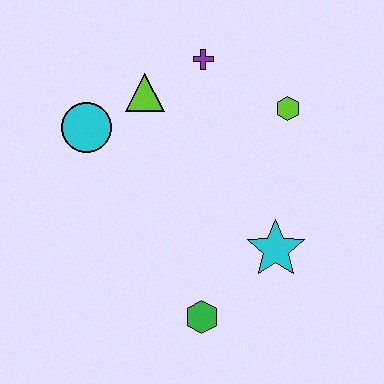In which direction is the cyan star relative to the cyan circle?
The cyan star is to the right of the cyan circle.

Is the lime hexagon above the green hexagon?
Yes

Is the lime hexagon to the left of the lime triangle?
No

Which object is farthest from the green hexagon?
The purple cross is farthest from the green hexagon.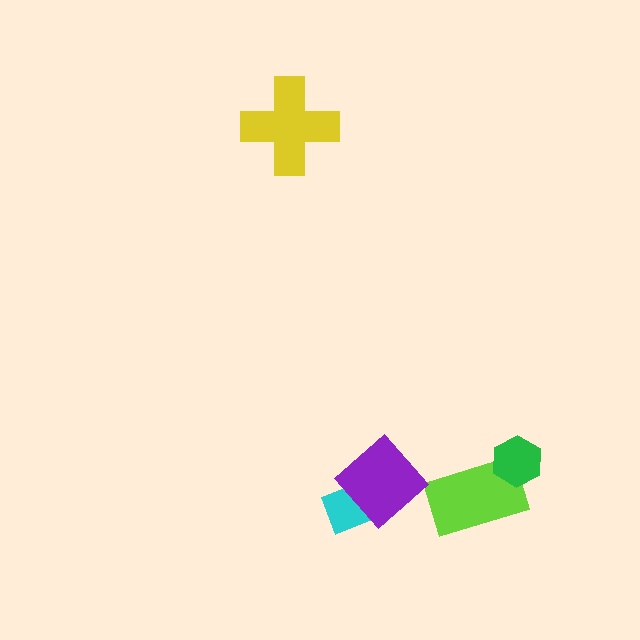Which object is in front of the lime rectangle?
The green hexagon is in front of the lime rectangle.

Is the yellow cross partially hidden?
No, no other shape covers it.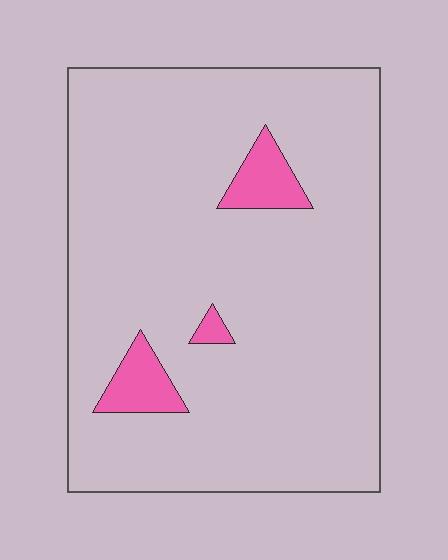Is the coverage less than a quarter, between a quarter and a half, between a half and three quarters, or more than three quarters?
Less than a quarter.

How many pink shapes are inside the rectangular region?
3.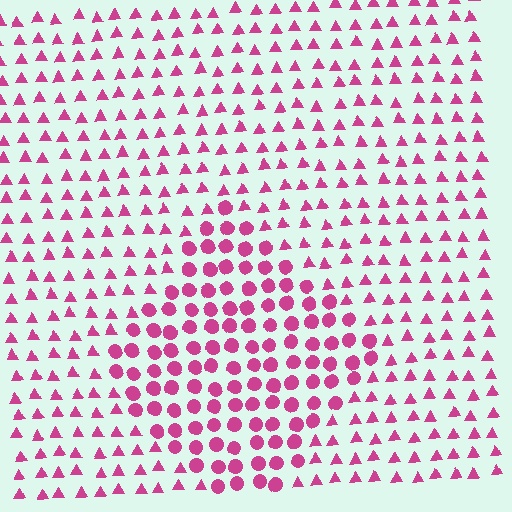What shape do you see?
I see a diamond.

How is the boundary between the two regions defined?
The boundary is defined by a change in element shape: circles inside vs. triangles outside. All elements share the same color and spacing.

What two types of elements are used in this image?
The image uses circles inside the diamond region and triangles outside it.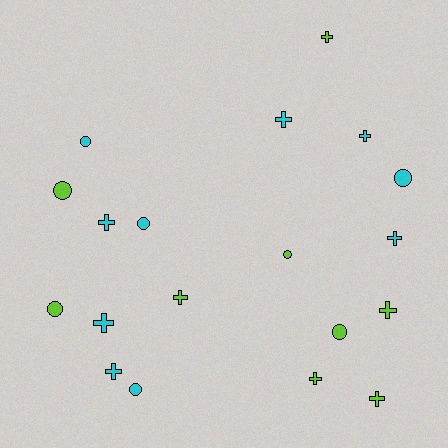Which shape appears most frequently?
Cross, with 11 objects.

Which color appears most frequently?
Cyan, with 10 objects.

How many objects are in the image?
There are 19 objects.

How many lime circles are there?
There are 4 lime circles.